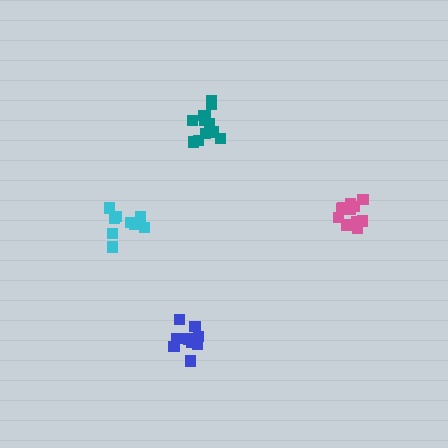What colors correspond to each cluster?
The clusters are colored: teal, cyan, pink, blue.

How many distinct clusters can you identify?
There are 4 distinct clusters.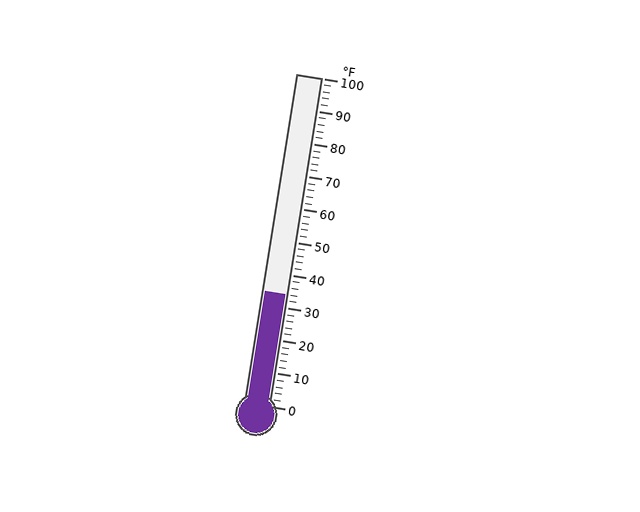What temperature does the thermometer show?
The thermometer shows approximately 34°F.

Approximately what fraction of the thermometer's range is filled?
The thermometer is filled to approximately 35% of its range.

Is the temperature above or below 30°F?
The temperature is above 30°F.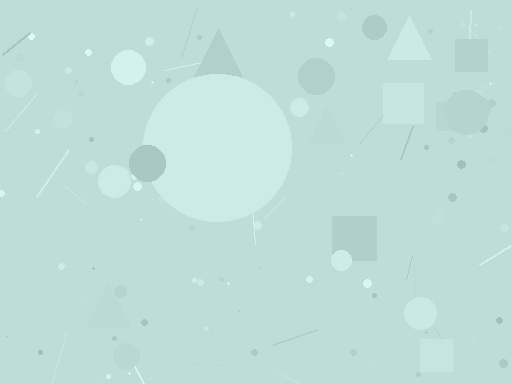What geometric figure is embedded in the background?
A circle is embedded in the background.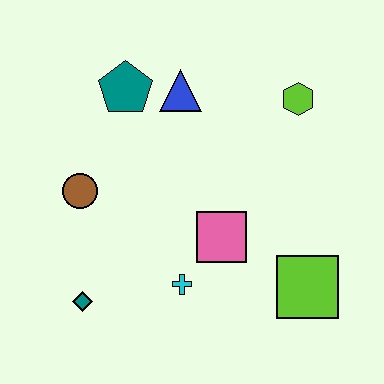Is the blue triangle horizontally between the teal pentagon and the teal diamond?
No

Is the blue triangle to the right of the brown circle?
Yes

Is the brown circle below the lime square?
No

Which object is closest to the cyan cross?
The pink square is closest to the cyan cross.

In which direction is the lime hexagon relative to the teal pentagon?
The lime hexagon is to the right of the teal pentagon.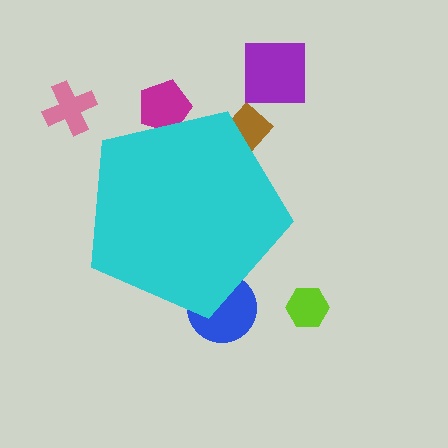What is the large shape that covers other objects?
A cyan pentagon.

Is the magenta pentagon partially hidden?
Yes, the magenta pentagon is partially hidden behind the cyan pentagon.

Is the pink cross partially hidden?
No, the pink cross is fully visible.